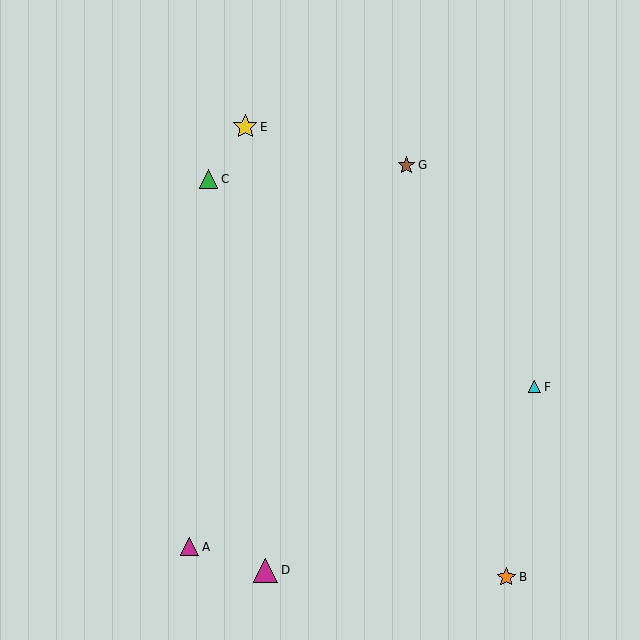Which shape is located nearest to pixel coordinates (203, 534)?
The magenta triangle (labeled A) at (189, 547) is nearest to that location.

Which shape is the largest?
The yellow star (labeled E) is the largest.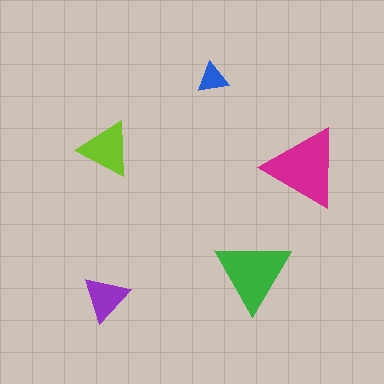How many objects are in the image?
There are 5 objects in the image.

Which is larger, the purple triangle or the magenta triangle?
The magenta one.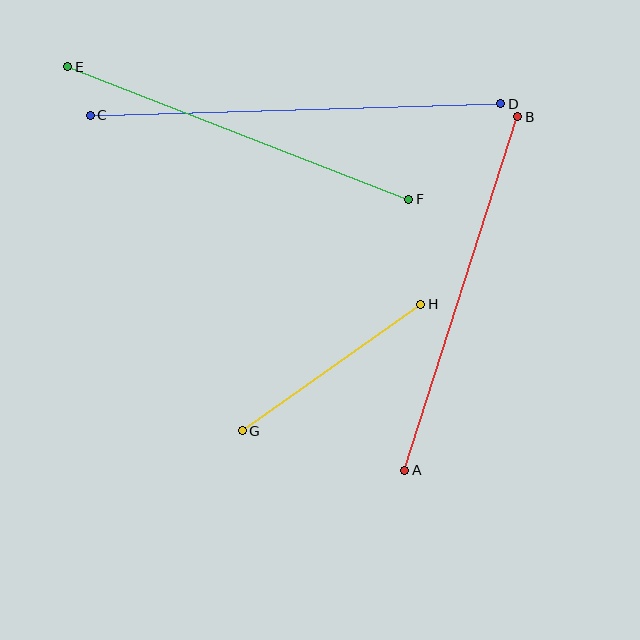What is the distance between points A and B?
The distance is approximately 371 pixels.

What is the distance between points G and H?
The distance is approximately 218 pixels.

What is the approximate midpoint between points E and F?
The midpoint is at approximately (238, 133) pixels.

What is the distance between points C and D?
The distance is approximately 411 pixels.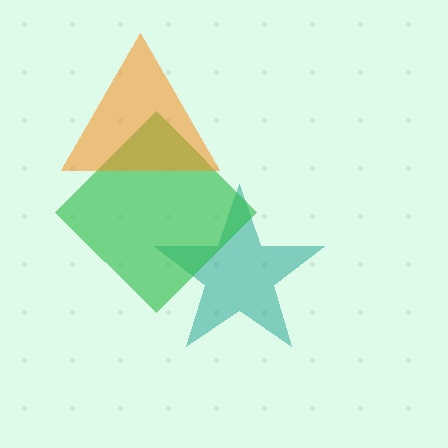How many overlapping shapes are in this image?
There are 3 overlapping shapes in the image.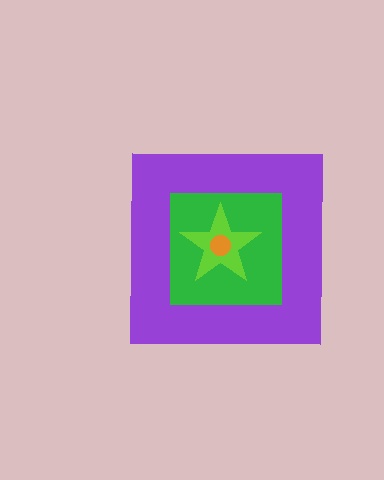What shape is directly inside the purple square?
The green square.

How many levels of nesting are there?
4.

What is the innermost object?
The orange circle.